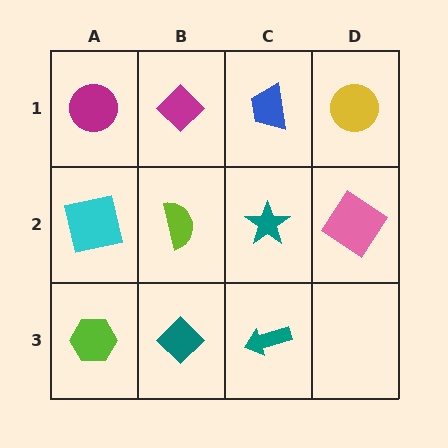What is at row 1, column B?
A magenta diamond.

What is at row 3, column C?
A teal arrow.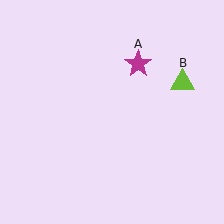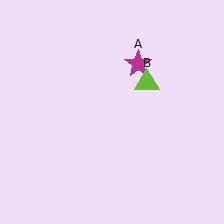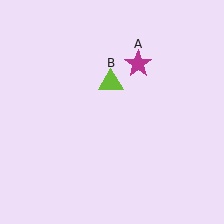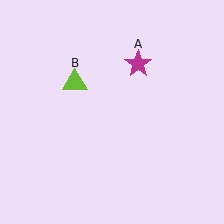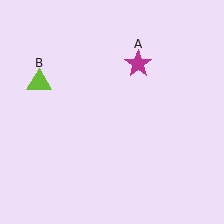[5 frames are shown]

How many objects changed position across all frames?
1 object changed position: lime triangle (object B).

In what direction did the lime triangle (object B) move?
The lime triangle (object B) moved left.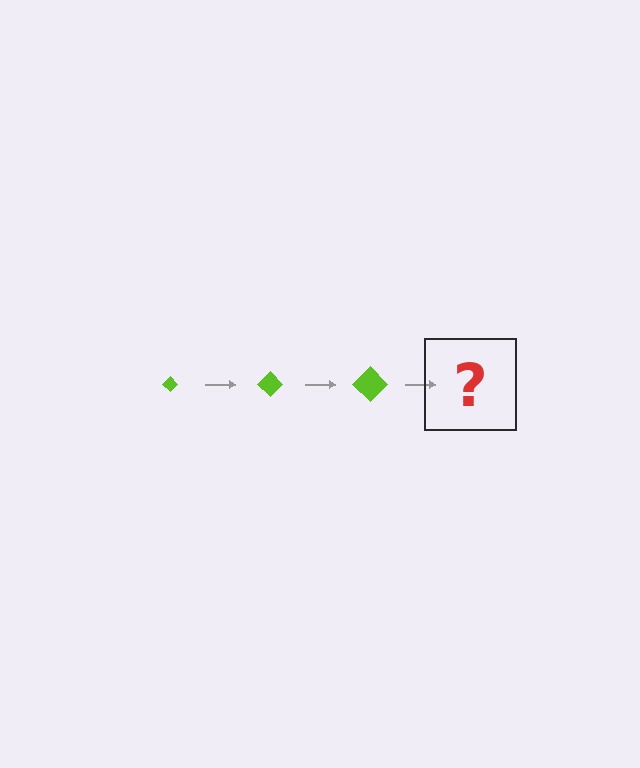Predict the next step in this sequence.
The next step is a lime diamond, larger than the previous one.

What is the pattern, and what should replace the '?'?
The pattern is that the diamond gets progressively larger each step. The '?' should be a lime diamond, larger than the previous one.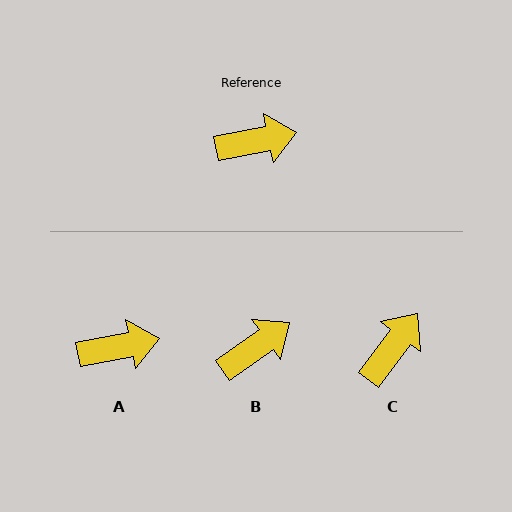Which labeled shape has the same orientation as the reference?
A.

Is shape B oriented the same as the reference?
No, it is off by about 24 degrees.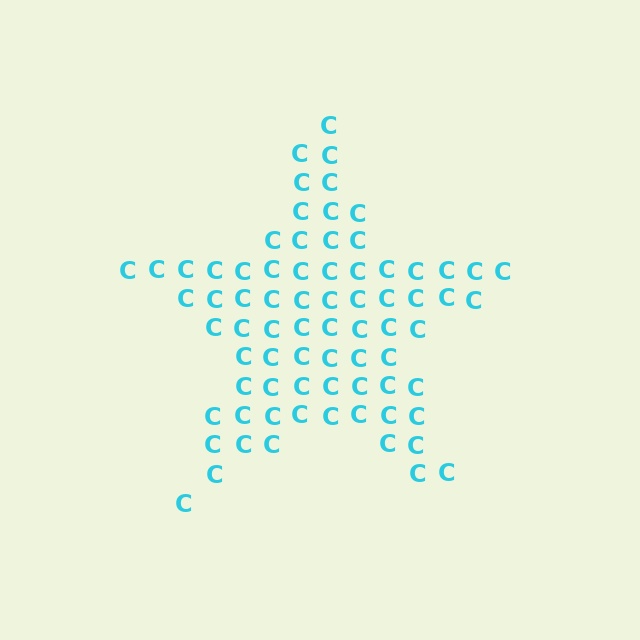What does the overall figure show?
The overall figure shows a star.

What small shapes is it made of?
It is made of small letter C's.